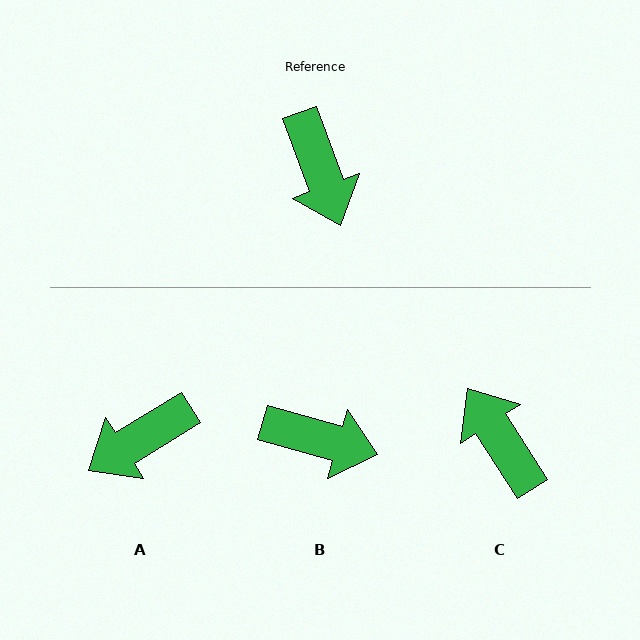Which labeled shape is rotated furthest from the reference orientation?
C, about 168 degrees away.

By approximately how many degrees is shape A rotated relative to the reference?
Approximately 79 degrees clockwise.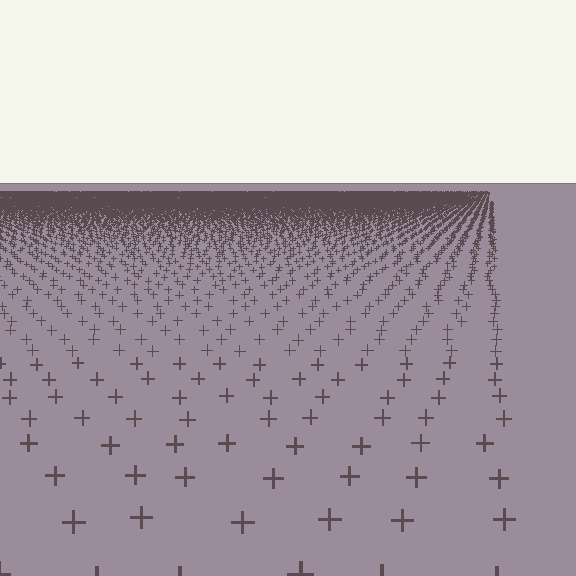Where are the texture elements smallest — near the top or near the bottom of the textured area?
Near the top.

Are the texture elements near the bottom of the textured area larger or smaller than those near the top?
Larger. Near the bottom, elements are closer to the viewer and appear at a bigger on-screen size.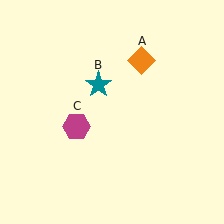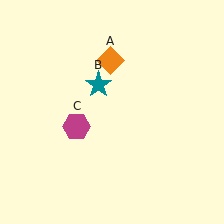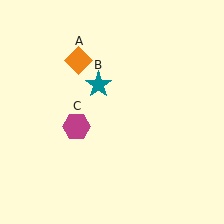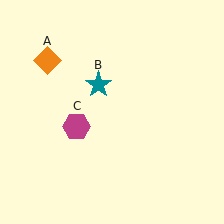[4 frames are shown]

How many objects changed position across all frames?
1 object changed position: orange diamond (object A).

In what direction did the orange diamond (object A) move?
The orange diamond (object A) moved left.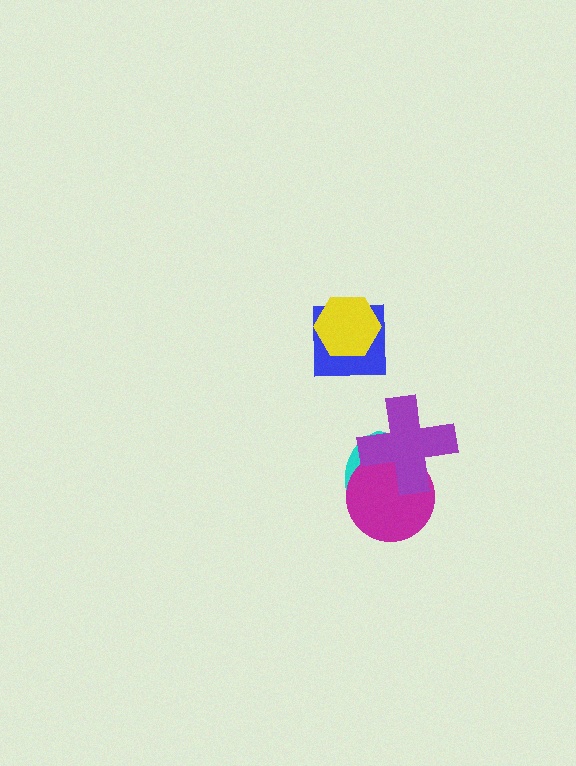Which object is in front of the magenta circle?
The purple cross is in front of the magenta circle.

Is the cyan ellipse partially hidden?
Yes, it is partially covered by another shape.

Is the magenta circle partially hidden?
Yes, it is partially covered by another shape.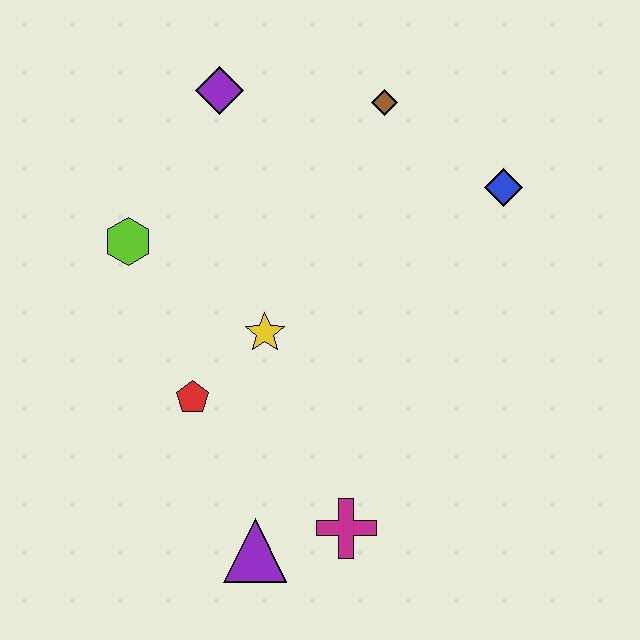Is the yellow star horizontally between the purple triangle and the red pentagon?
No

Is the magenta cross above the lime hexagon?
No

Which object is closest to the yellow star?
The red pentagon is closest to the yellow star.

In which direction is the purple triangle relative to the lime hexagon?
The purple triangle is below the lime hexagon.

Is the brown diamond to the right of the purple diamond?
Yes